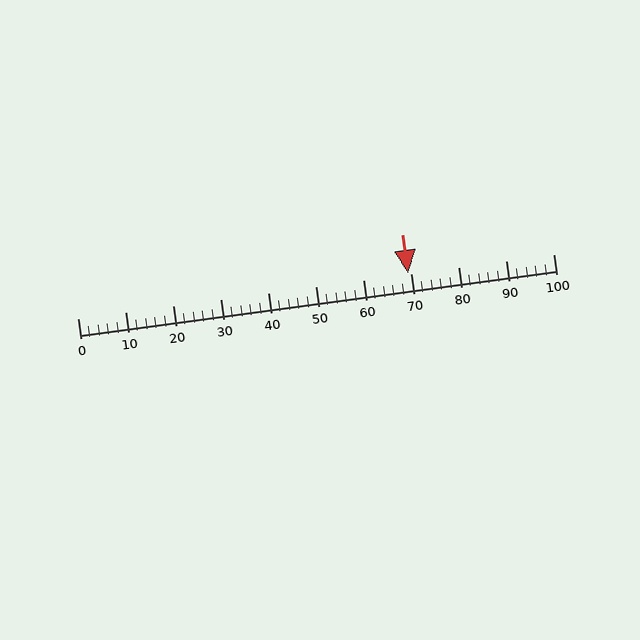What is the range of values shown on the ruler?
The ruler shows values from 0 to 100.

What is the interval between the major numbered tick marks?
The major tick marks are spaced 10 units apart.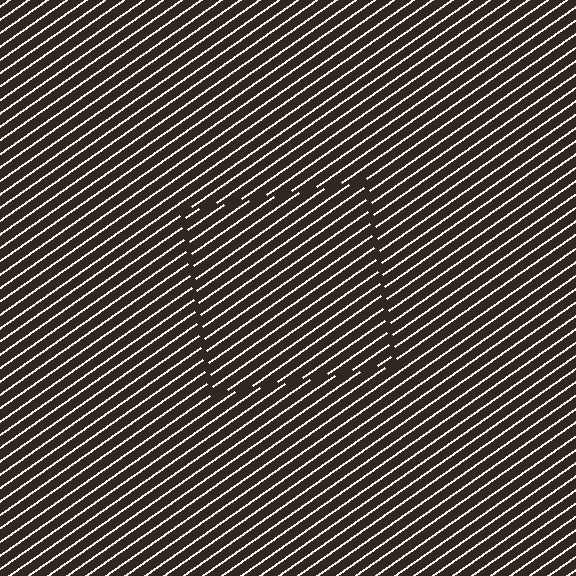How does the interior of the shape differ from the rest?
The interior of the shape contains the same grating, shifted by half a period — the contour is defined by the phase discontinuity where line-ends from the inner and outer gratings abut.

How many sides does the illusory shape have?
4 sides — the line-ends trace a square.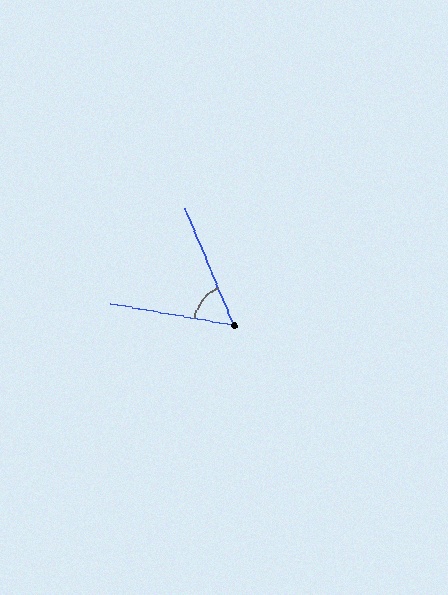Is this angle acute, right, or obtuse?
It is acute.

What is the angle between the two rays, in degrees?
Approximately 57 degrees.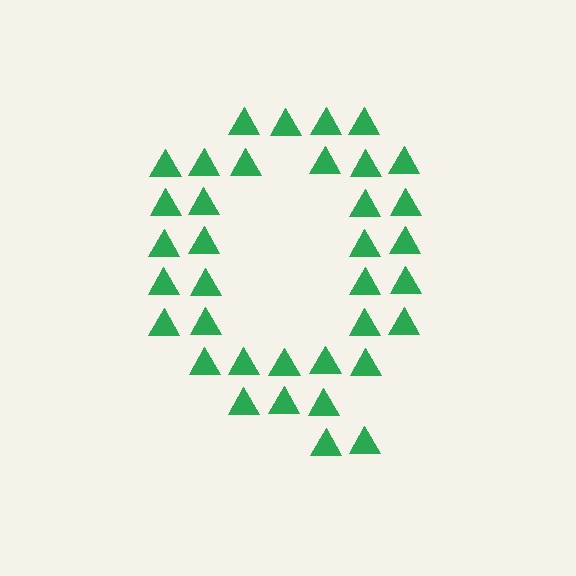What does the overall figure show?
The overall figure shows the letter Q.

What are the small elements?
The small elements are triangles.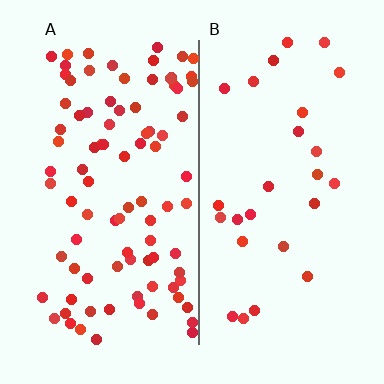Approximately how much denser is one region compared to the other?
Approximately 3.3× — region A over region B.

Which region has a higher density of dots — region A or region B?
A (the left).